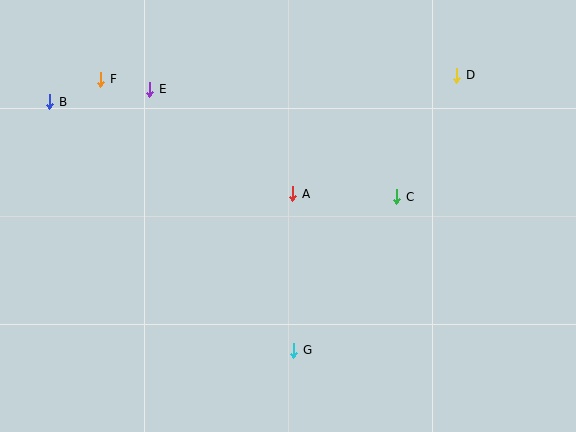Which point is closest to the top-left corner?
Point B is closest to the top-left corner.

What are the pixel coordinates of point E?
Point E is at (150, 89).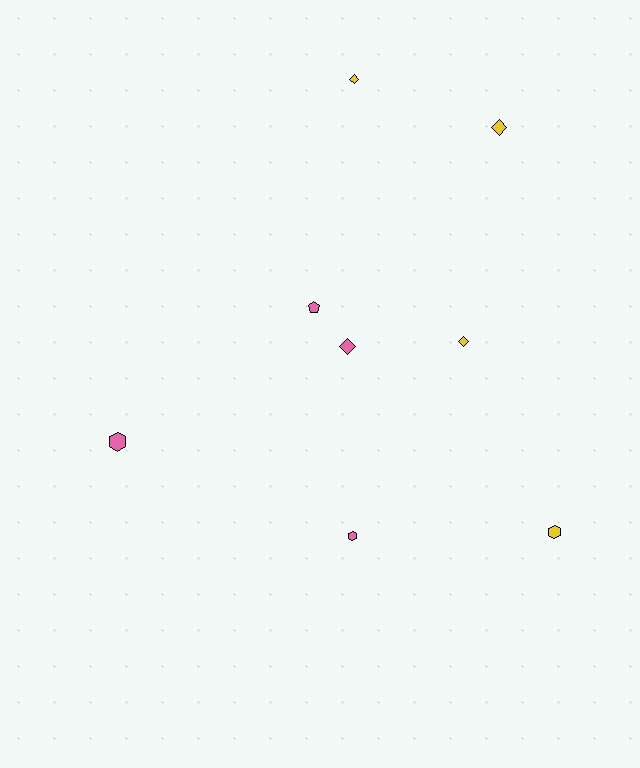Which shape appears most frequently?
Diamond, with 4 objects.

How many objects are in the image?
There are 8 objects.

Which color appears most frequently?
Yellow, with 4 objects.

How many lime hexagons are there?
There are no lime hexagons.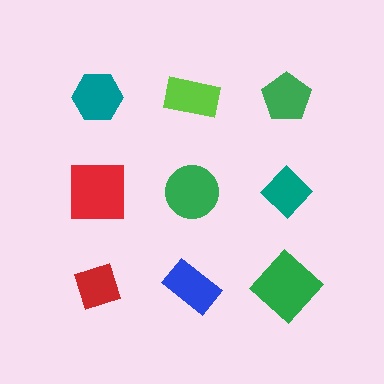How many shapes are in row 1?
3 shapes.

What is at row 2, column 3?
A teal diamond.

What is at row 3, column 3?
A green diamond.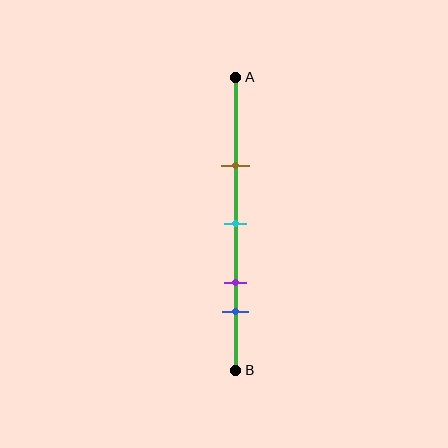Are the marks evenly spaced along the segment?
No, the marks are not evenly spaced.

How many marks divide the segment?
There are 4 marks dividing the segment.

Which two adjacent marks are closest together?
The purple and blue marks are the closest adjacent pair.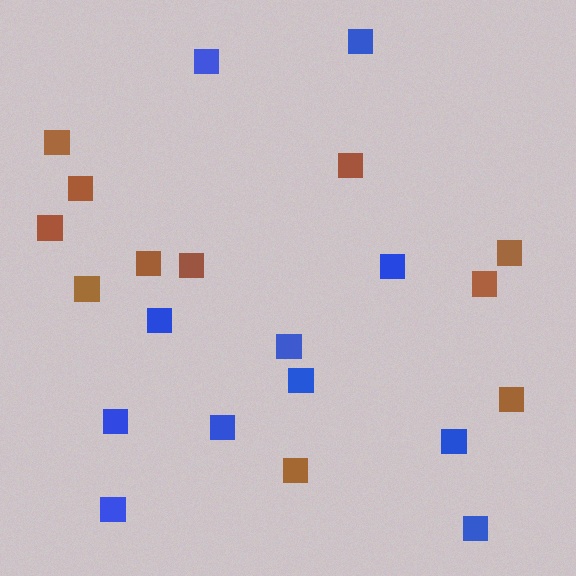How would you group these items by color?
There are 2 groups: one group of blue squares (11) and one group of brown squares (11).